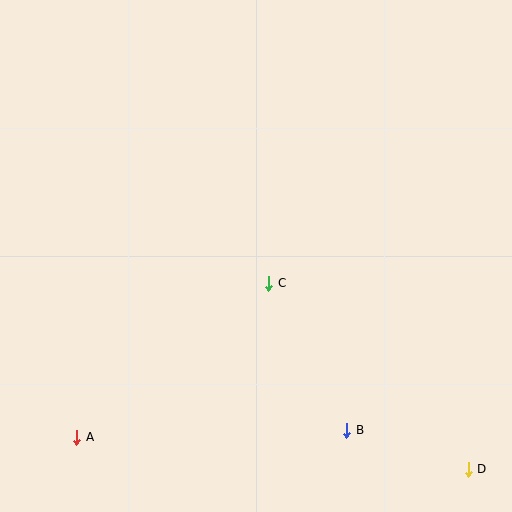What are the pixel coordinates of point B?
Point B is at (347, 430).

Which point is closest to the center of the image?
Point C at (269, 283) is closest to the center.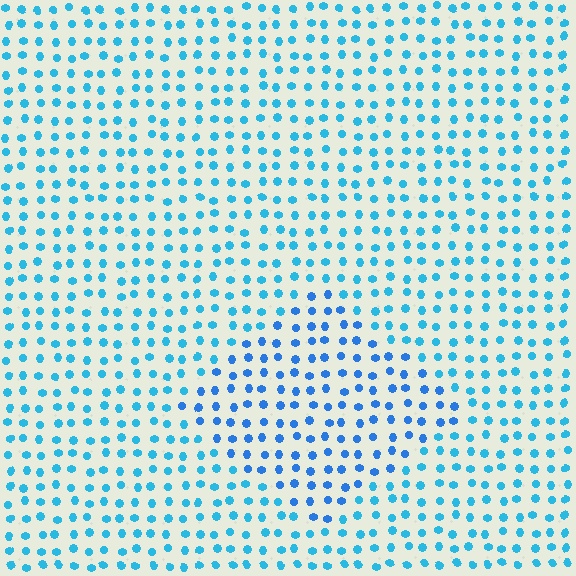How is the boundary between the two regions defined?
The boundary is defined purely by a slight shift in hue (about 21 degrees). Spacing, size, and orientation are identical on both sides.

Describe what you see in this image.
The image is filled with small cyan elements in a uniform arrangement. A diamond-shaped region is visible where the elements are tinted to a slightly different hue, forming a subtle color boundary.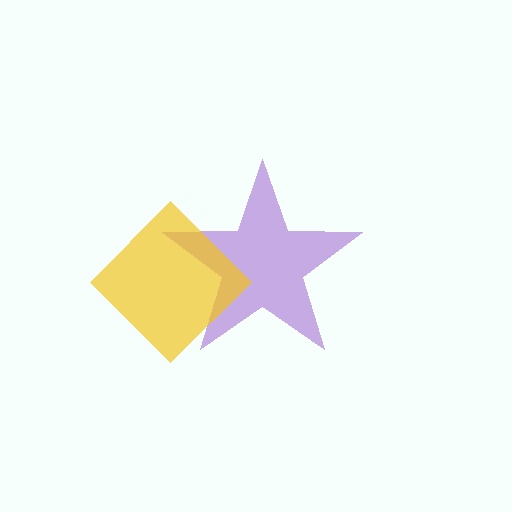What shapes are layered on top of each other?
The layered shapes are: a purple star, a yellow diamond.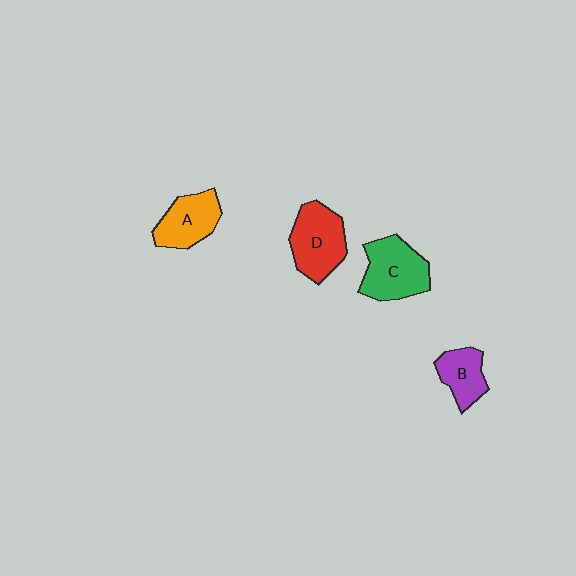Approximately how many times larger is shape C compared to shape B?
Approximately 1.6 times.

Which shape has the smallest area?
Shape B (purple).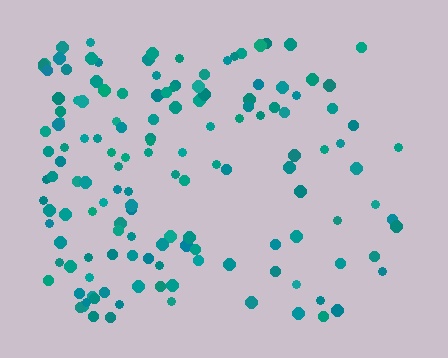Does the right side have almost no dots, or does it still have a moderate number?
Still a moderate number, just noticeably fewer than the left.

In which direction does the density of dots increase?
From right to left, with the left side densest.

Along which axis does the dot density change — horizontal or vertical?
Horizontal.